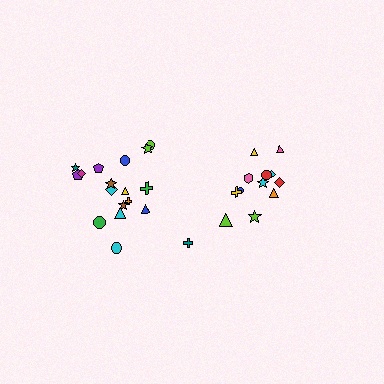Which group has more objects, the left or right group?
The left group.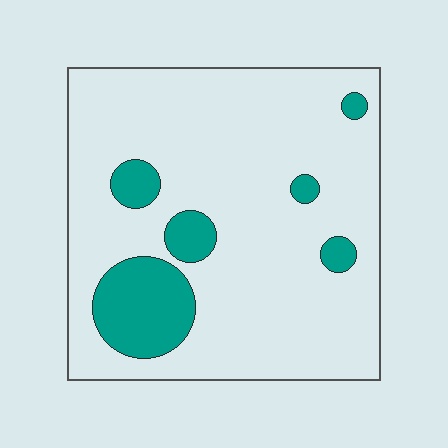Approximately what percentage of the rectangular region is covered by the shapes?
Approximately 15%.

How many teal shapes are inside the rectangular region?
6.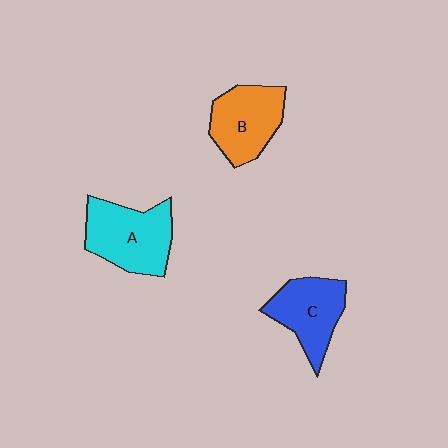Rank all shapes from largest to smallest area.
From largest to smallest: A (cyan), B (orange), C (blue).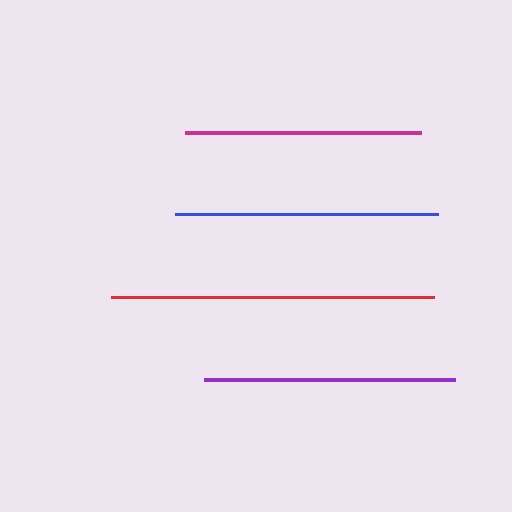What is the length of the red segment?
The red segment is approximately 323 pixels long.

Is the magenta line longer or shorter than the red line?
The red line is longer than the magenta line.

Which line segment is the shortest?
The magenta line is the shortest at approximately 236 pixels.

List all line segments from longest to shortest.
From longest to shortest: red, blue, purple, magenta.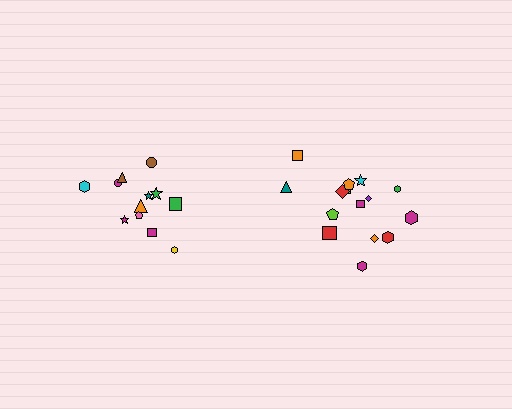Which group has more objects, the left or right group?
The right group.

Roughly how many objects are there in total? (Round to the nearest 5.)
Roughly 25 objects in total.